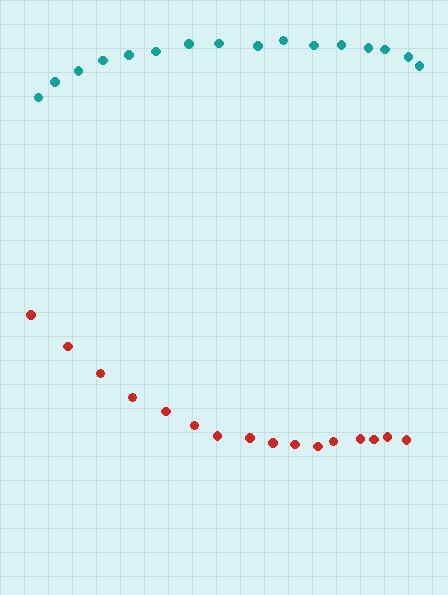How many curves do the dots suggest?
There are 2 distinct paths.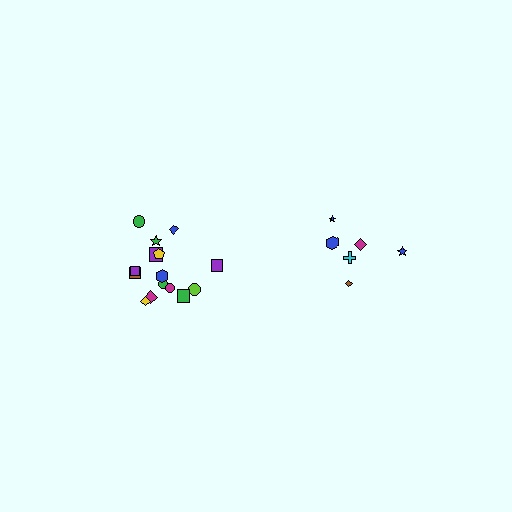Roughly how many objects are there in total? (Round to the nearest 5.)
Roughly 20 objects in total.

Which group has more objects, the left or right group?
The left group.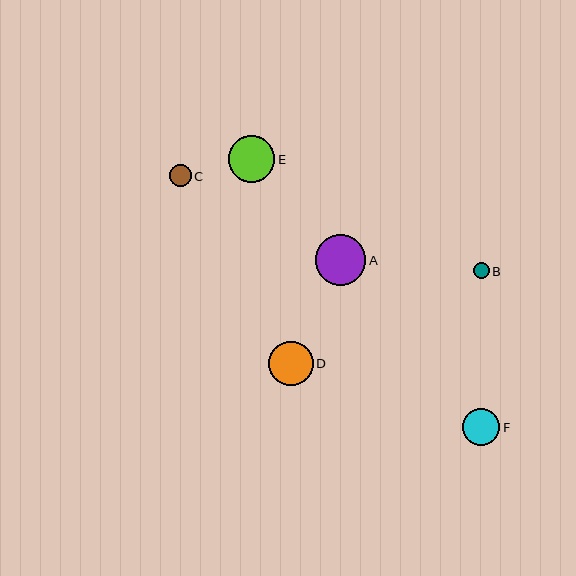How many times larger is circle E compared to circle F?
Circle E is approximately 1.3 times the size of circle F.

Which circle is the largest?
Circle A is the largest with a size of approximately 50 pixels.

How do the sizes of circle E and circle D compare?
Circle E and circle D are approximately the same size.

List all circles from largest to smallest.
From largest to smallest: A, E, D, F, C, B.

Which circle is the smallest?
Circle B is the smallest with a size of approximately 15 pixels.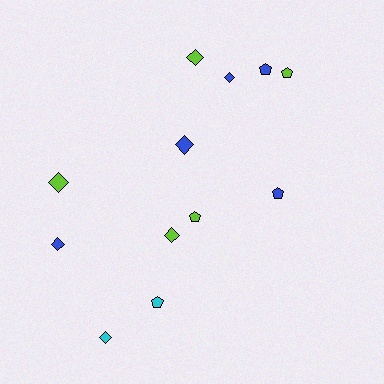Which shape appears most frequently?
Diamond, with 7 objects.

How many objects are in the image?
There are 12 objects.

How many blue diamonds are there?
There are 3 blue diamonds.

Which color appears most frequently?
Blue, with 5 objects.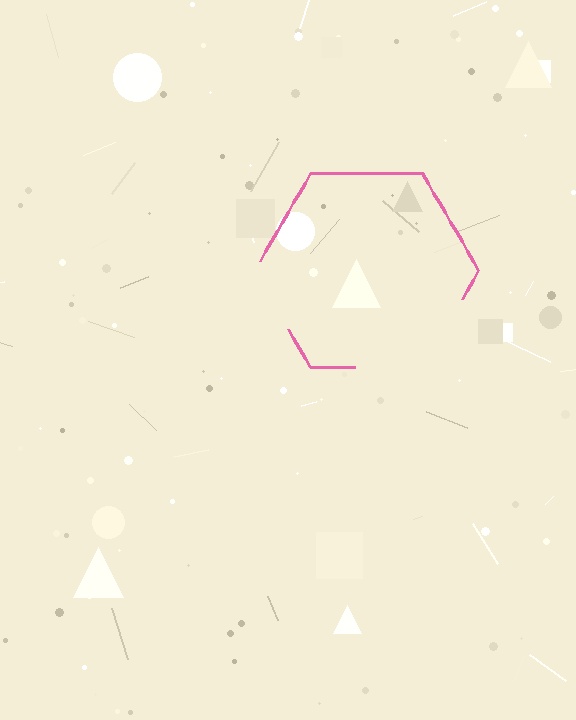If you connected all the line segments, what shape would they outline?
They would outline a hexagon.